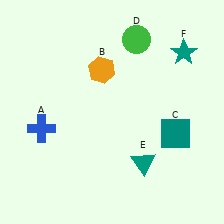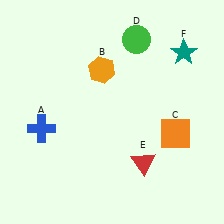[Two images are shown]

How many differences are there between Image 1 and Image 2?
There are 2 differences between the two images.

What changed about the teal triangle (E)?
In Image 1, E is teal. In Image 2, it changed to red.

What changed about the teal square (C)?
In Image 1, C is teal. In Image 2, it changed to orange.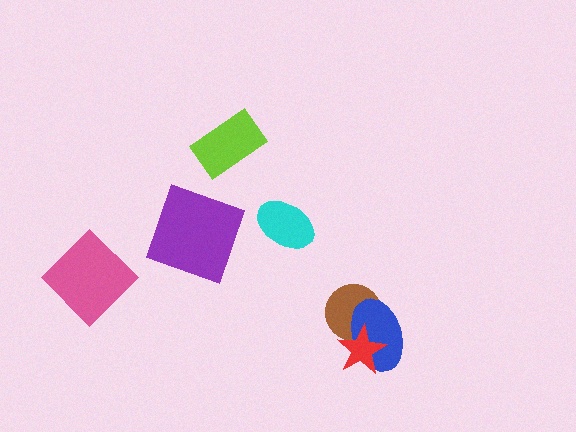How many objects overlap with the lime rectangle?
0 objects overlap with the lime rectangle.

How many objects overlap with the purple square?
0 objects overlap with the purple square.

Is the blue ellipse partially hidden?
Yes, it is partially covered by another shape.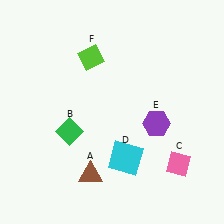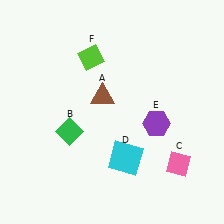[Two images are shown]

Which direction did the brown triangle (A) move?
The brown triangle (A) moved up.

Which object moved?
The brown triangle (A) moved up.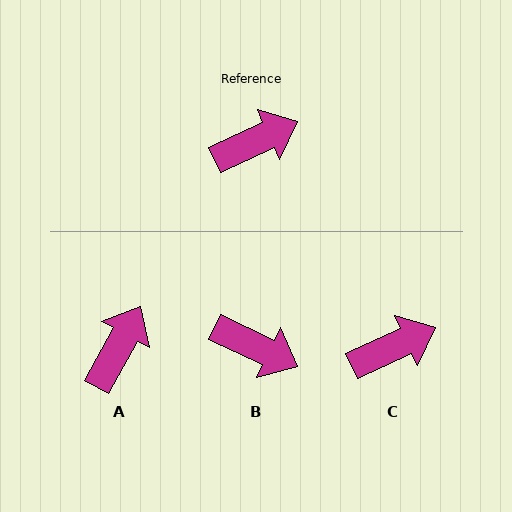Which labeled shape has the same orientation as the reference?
C.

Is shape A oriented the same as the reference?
No, it is off by about 36 degrees.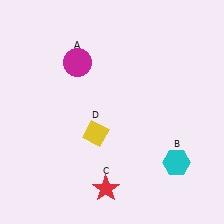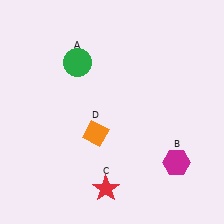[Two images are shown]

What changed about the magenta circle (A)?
In Image 1, A is magenta. In Image 2, it changed to green.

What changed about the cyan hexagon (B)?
In Image 1, B is cyan. In Image 2, it changed to magenta.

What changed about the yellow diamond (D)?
In Image 1, D is yellow. In Image 2, it changed to orange.